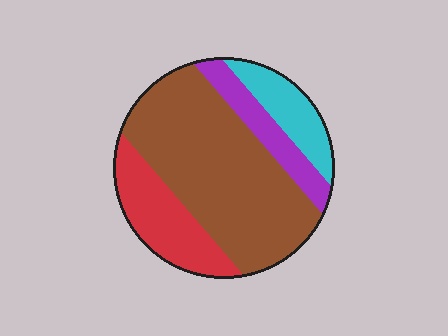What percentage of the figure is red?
Red covers roughly 20% of the figure.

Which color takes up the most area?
Brown, at roughly 55%.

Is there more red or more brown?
Brown.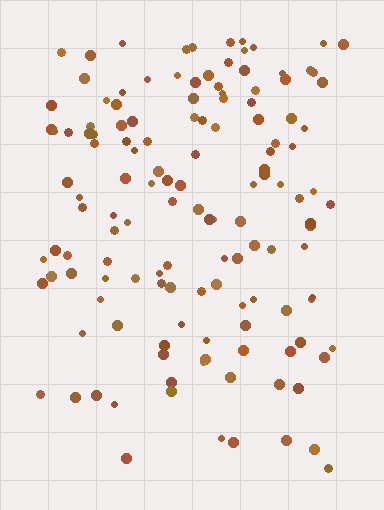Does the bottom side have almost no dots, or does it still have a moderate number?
Still a moderate number, just noticeably fewer than the top.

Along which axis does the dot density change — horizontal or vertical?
Vertical.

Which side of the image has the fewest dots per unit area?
The bottom.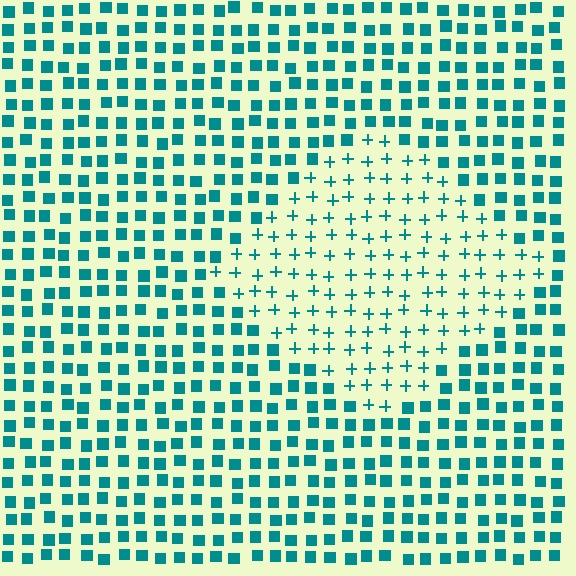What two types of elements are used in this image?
The image uses plus signs inside the diamond region and squares outside it.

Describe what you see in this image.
The image is filled with small teal elements arranged in a uniform grid. A diamond-shaped region contains plus signs, while the surrounding area contains squares. The boundary is defined purely by the change in element shape.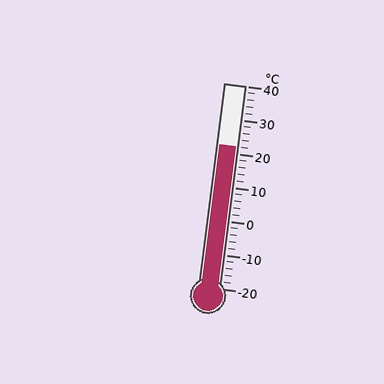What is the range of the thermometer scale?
The thermometer scale ranges from -20°C to 40°C.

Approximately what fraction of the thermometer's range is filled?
The thermometer is filled to approximately 70% of its range.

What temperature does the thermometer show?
The thermometer shows approximately 22°C.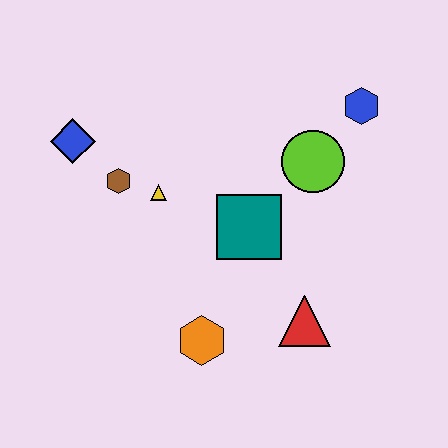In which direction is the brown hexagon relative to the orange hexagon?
The brown hexagon is above the orange hexagon.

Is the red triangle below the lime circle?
Yes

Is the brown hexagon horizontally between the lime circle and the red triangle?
No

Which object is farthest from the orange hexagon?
The blue hexagon is farthest from the orange hexagon.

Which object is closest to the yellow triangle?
The brown hexagon is closest to the yellow triangle.